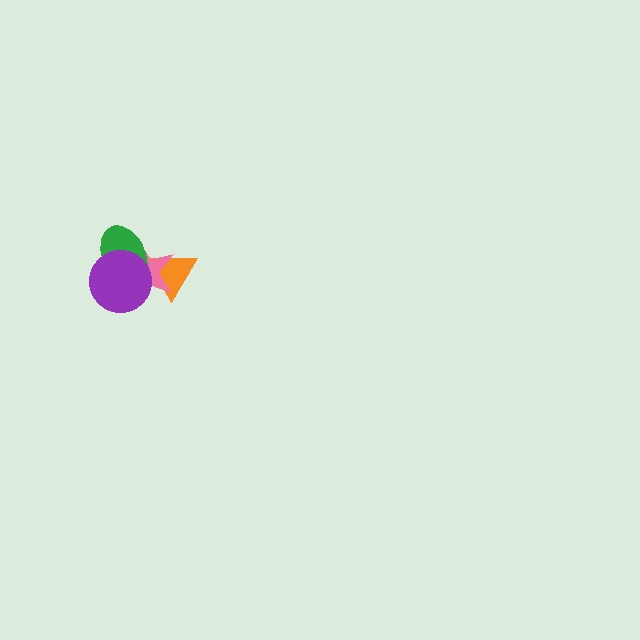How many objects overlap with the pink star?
3 objects overlap with the pink star.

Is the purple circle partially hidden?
No, no other shape covers it.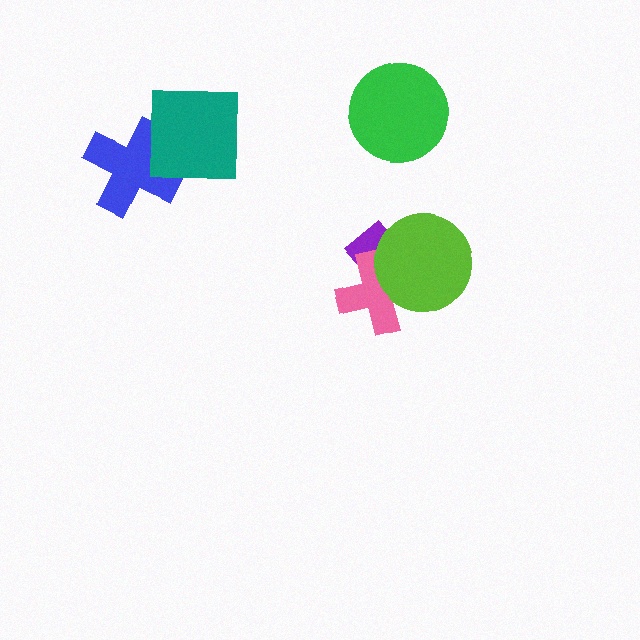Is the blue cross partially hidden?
Yes, it is partially covered by another shape.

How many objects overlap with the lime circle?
2 objects overlap with the lime circle.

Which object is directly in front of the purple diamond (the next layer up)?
The pink cross is directly in front of the purple diamond.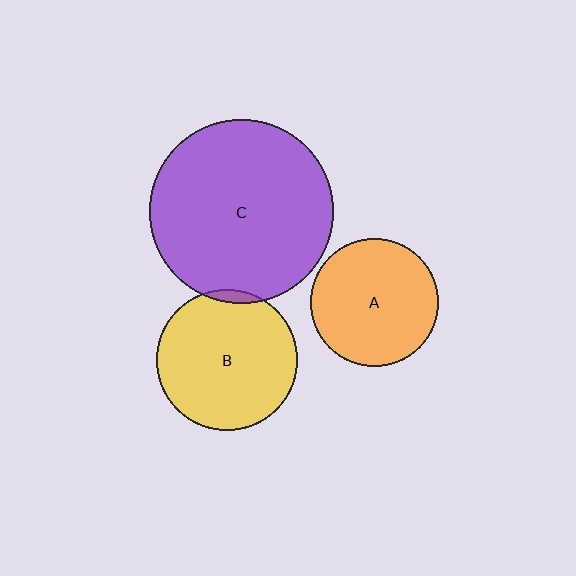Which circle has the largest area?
Circle C (purple).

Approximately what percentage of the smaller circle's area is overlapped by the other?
Approximately 5%.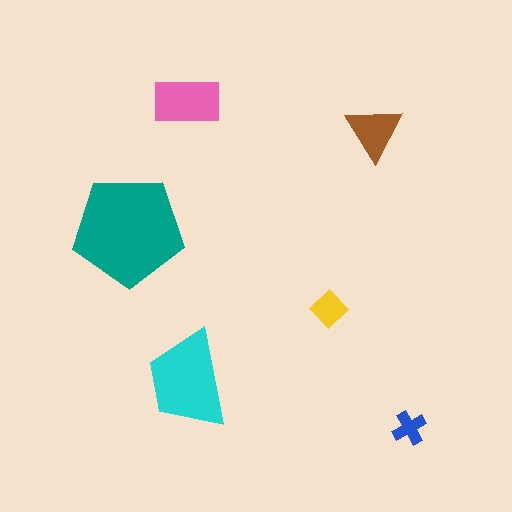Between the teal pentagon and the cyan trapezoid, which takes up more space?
The teal pentagon.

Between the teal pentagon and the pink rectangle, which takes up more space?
The teal pentagon.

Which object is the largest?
The teal pentagon.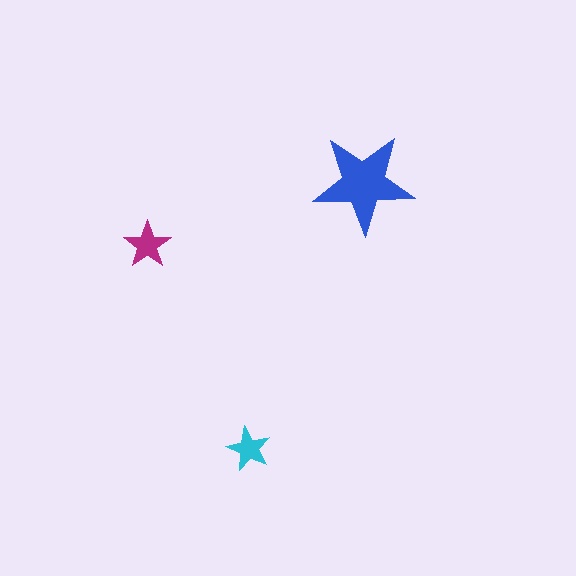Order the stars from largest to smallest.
the blue one, the magenta one, the cyan one.